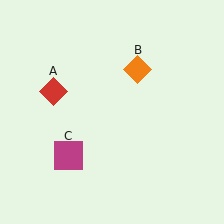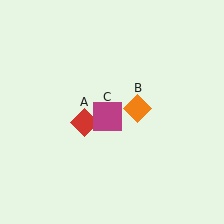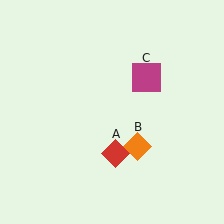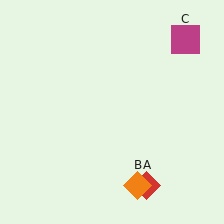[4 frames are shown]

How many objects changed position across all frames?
3 objects changed position: red diamond (object A), orange diamond (object B), magenta square (object C).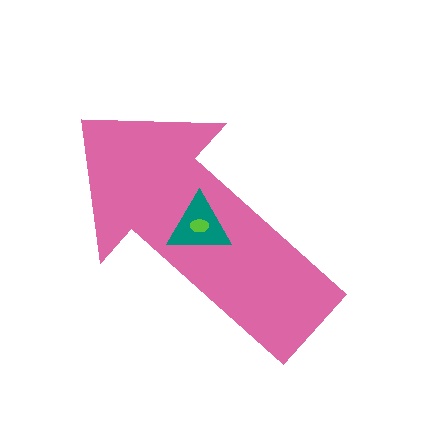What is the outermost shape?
The pink arrow.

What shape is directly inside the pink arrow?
The teal triangle.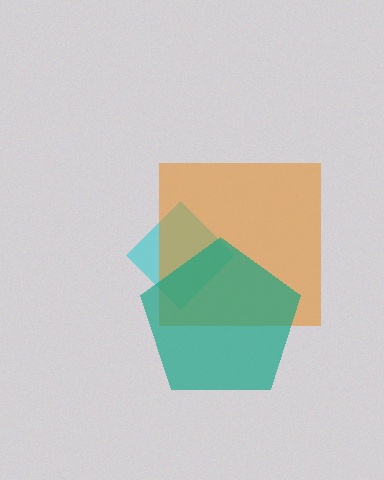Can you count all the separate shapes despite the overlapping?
Yes, there are 3 separate shapes.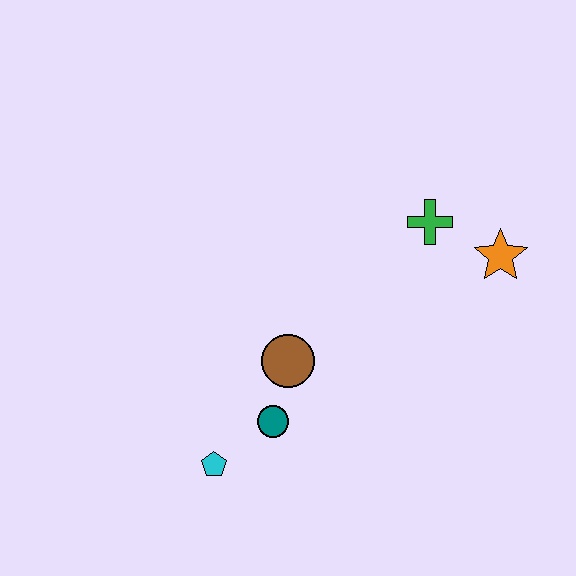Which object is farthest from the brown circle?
The orange star is farthest from the brown circle.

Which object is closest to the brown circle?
The teal circle is closest to the brown circle.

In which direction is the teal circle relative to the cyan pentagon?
The teal circle is to the right of the cyan pentagon.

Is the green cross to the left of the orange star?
Yes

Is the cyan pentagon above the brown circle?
No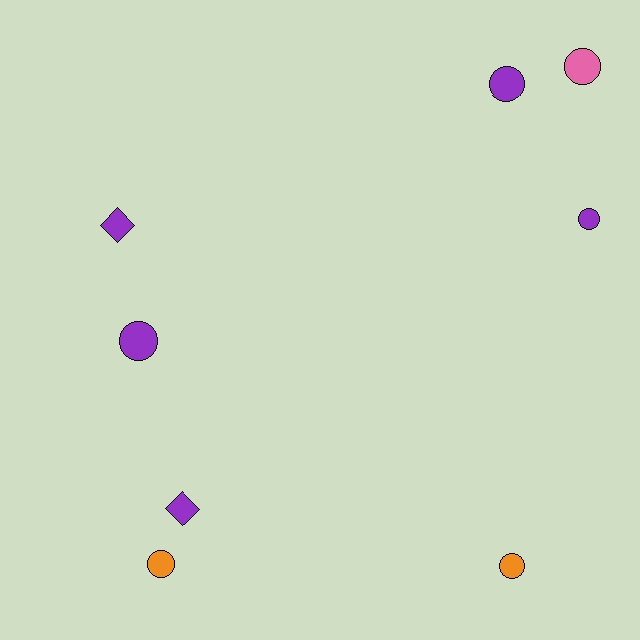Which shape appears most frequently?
Circle, with 6 objects.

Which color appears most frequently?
Purple, with 5 objects.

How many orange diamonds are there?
There are no orange diamonds.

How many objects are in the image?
There are 8 objects.